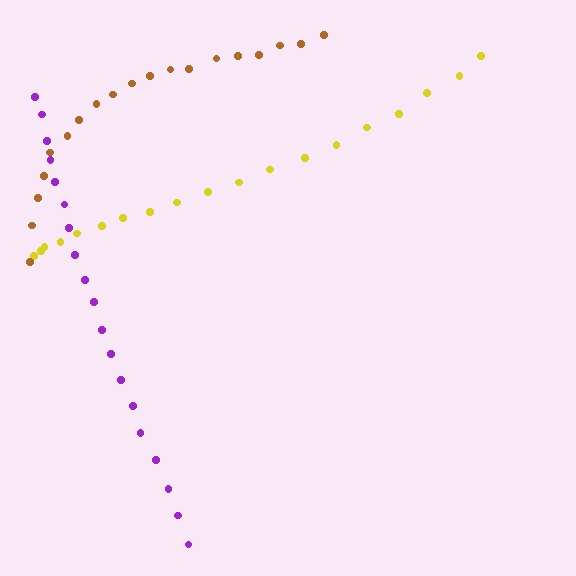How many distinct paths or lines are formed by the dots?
There are 3 distinct paths.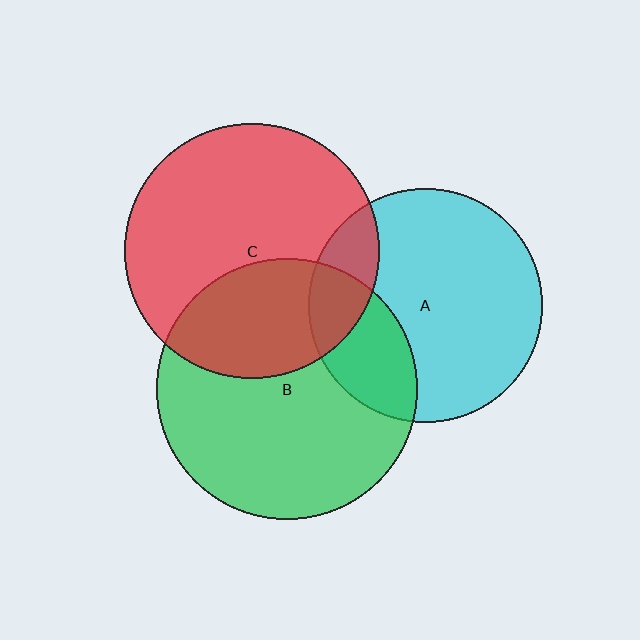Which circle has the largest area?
Circle B (green).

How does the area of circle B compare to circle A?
Approximately 1.2 times.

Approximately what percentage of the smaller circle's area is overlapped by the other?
Approximately 25%.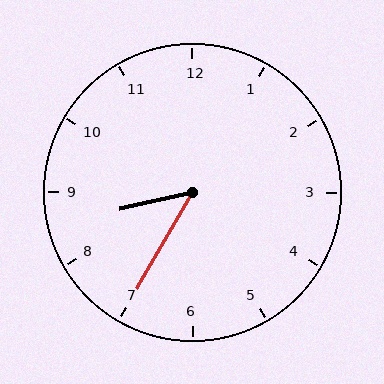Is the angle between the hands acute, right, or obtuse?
It is acute.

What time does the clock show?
8:35.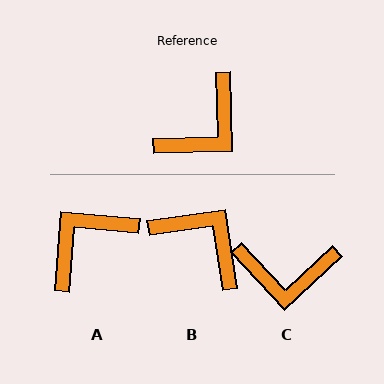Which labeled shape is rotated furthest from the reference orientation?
A, about 174 degrees away.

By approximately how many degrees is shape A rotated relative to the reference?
Approximately 174 degrees counter-clockwise.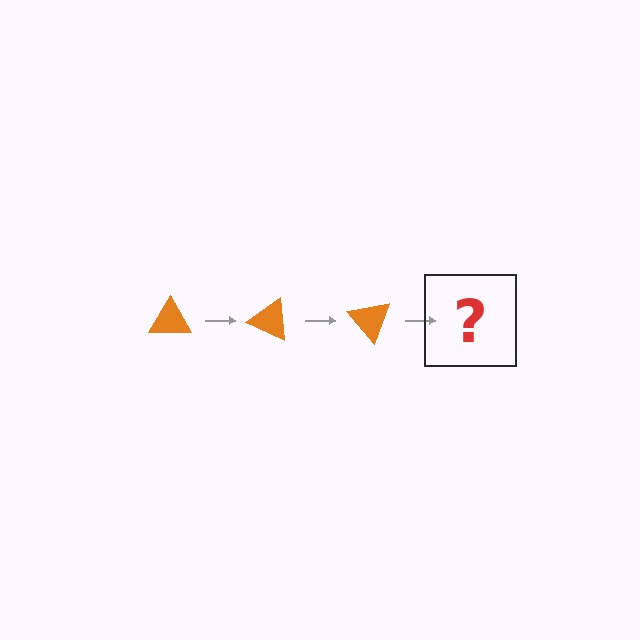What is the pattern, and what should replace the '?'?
The pattern is that the triangle rotates 25 degrees each step. The '?' should be an orange triangle rotated 75 degrees.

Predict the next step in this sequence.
The next step is an orange triangle rotated 75 degrees.